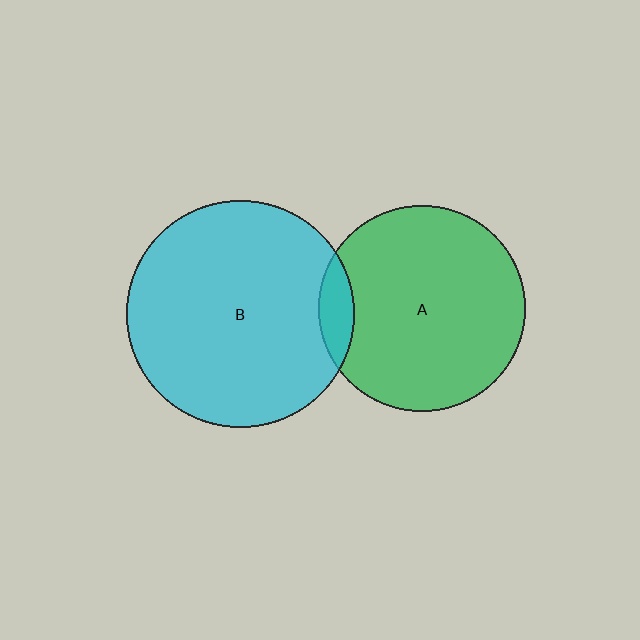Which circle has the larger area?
Circle B (cyan).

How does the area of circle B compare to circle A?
Approximately 1.2 times.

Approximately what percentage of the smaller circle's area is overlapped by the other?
Approximately 10%.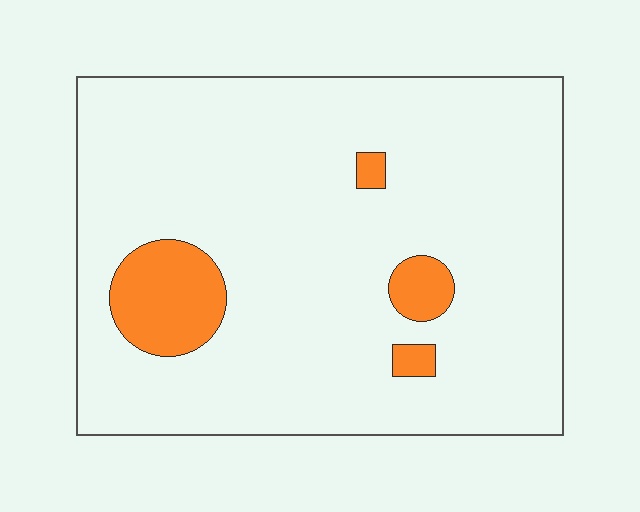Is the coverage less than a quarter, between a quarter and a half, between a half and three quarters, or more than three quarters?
Less than a quarter.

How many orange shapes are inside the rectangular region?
4.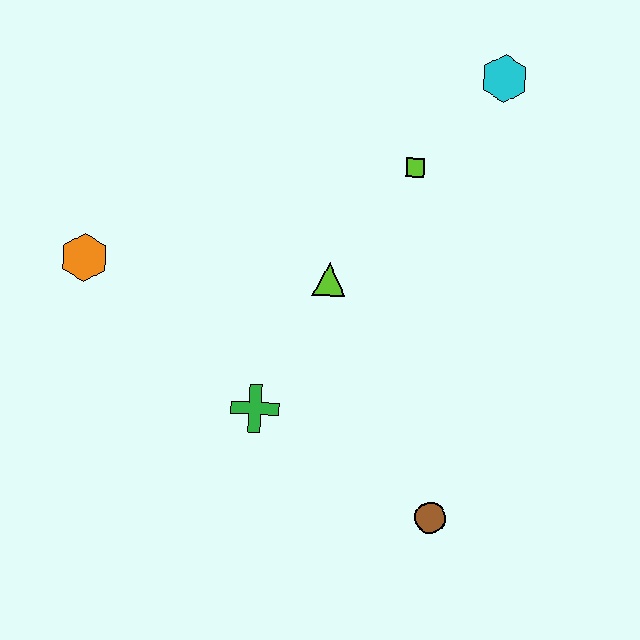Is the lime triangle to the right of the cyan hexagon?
No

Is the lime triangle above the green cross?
Yes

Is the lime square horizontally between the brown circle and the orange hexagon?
Yes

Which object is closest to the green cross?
The lime triangle is closest to the green cross.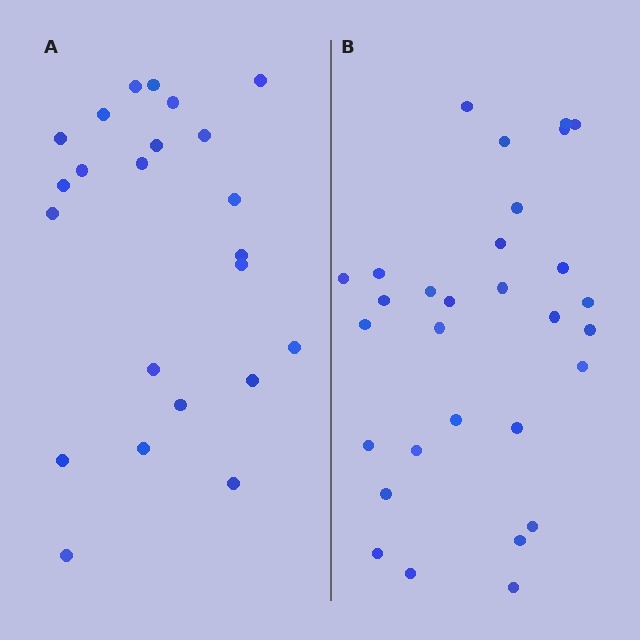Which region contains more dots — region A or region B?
Region B (the right region) has more dots.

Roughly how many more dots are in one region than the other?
Region B has roughly 8 or so more dots than region A.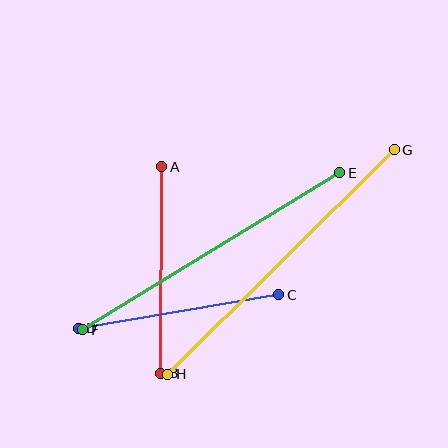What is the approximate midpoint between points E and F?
The midpoint is at approximately (211, 251) pixels.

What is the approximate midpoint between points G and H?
The midpoint is at approximately (281, 262) pixels.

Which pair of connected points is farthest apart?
Points G and H are farthest apart.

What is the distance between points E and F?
The distance is approximately 301 pixels.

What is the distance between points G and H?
The distance is approximately 319 pixels.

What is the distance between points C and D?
The distance is approximately 203 pixels.